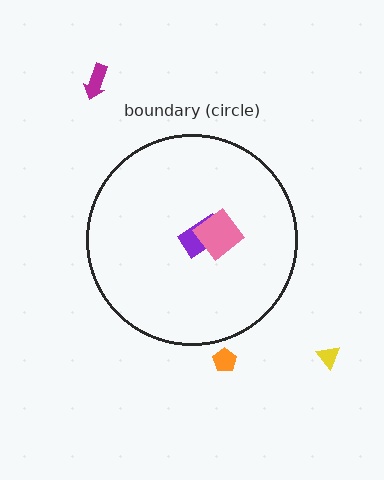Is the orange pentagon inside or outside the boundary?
Outside.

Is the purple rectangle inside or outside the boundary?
Inside.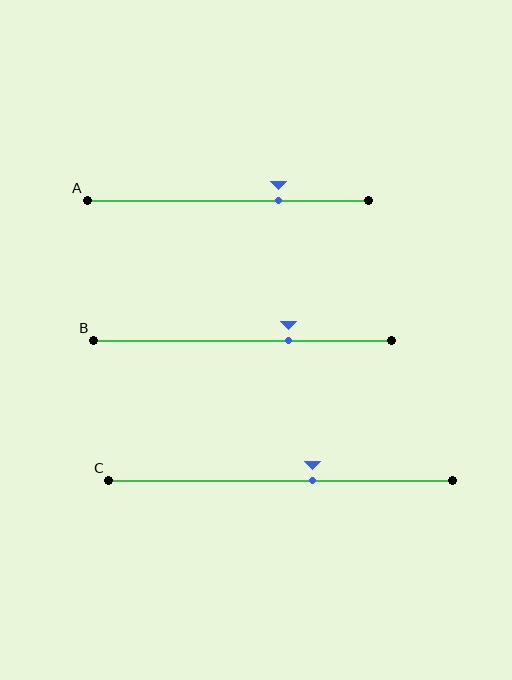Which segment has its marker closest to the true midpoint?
Segment C has its marker closest to the true midpoint.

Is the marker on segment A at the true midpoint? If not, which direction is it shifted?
No, the marker on segment A is shifted to the right by about 18% of the segment length.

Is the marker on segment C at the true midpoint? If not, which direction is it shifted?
No, the marker on segment C is shifted to the right by about 9% of the segment length.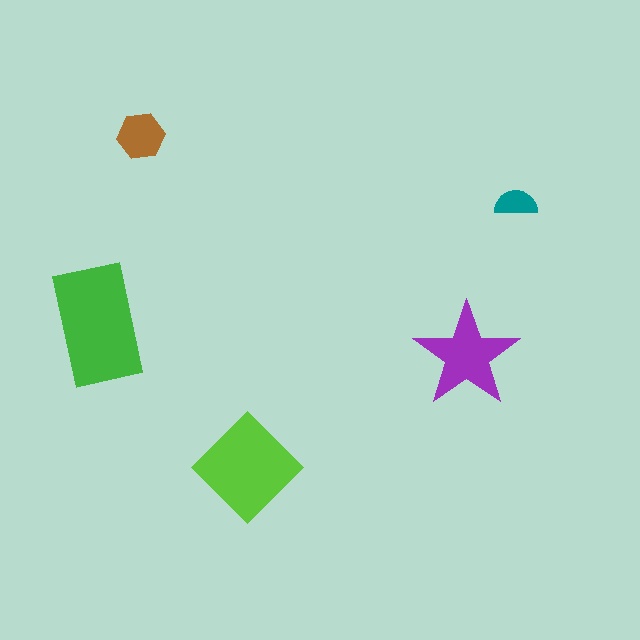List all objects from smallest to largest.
The teal semicircle, the brown hexagon, the purple star, the lime diamond, the green rectangle.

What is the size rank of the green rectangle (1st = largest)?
1st.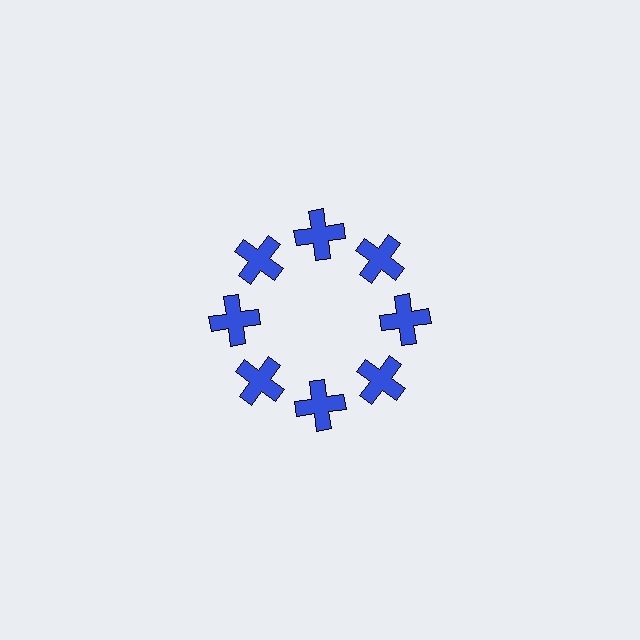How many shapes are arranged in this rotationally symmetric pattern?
There are 8 shapes, arranged in 8 groups of 1.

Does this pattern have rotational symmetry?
Yes, this pattern has 8-fold rotational symmetry. It looks the same after rotating 45 degrees around the center.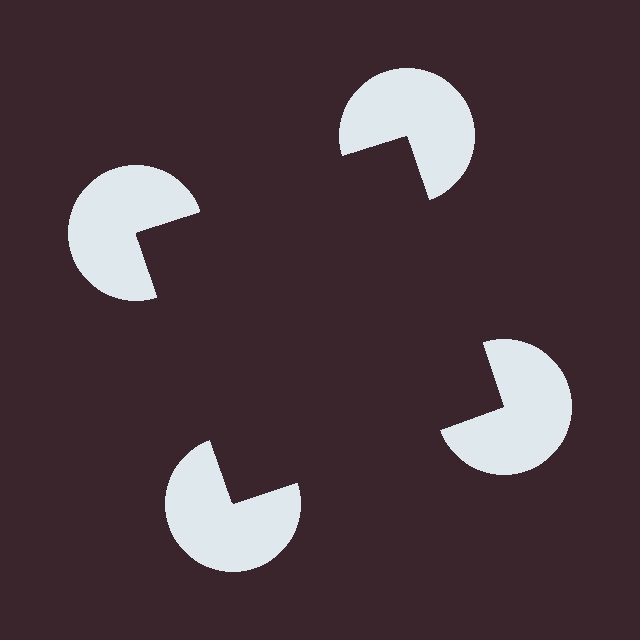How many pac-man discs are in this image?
There are 4 — one at each vertex of the illusory square.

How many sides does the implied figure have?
4 sides.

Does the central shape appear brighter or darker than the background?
It typically appears slightly darker than the background, even though no actual brightness change is drawn.